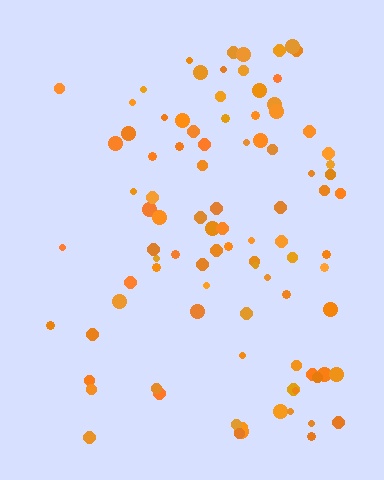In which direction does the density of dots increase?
From left to right, with the right side densest.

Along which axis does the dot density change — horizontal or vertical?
Horizontal.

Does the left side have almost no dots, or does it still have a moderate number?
Still a moderate number, just noticeably fewer than the right.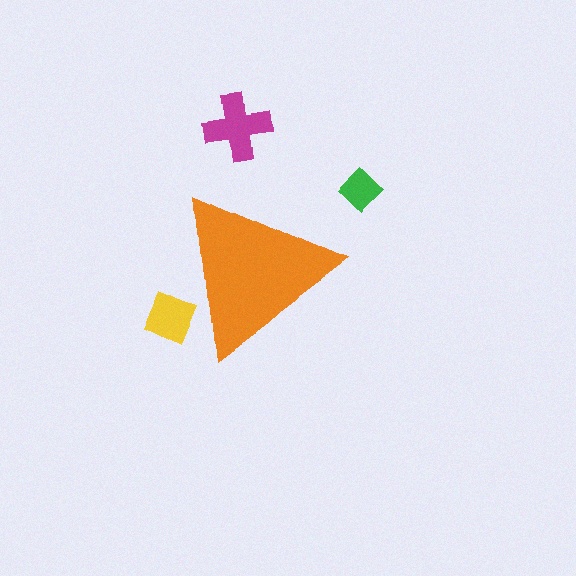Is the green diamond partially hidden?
No, the green diamond is fully visible.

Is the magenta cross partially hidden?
No, the magenta cross is fully visible.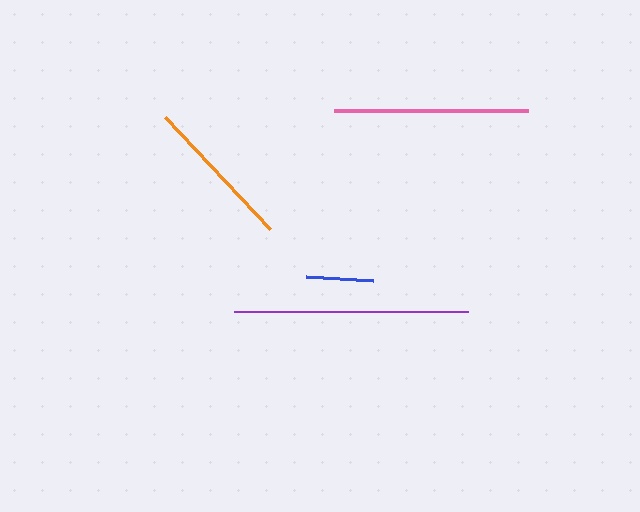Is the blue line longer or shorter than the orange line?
The orange line is longer than the blue line.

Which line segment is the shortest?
The blue line is the shortest at approximately 67 pixels.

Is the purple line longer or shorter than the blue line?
The purple line is longer than the blue line.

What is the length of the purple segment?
The purple segment is approximately 234 pixels long.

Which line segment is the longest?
The purple line is the longest at approximately 234 pixels.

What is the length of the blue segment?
The blue segment is approximately 67 pixels long.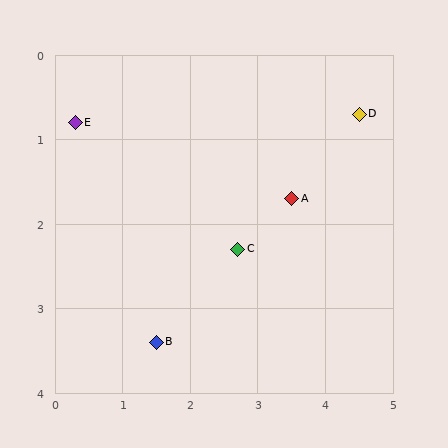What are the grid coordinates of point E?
Point E is at approximately (0.3, 0.8).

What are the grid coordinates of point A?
Point A is at approximately (3.5, 1.7).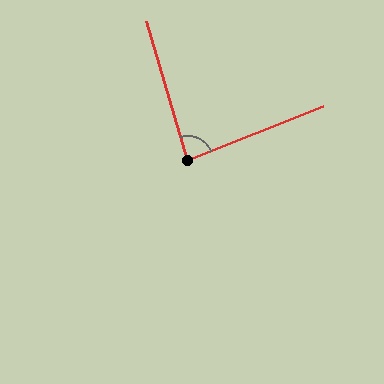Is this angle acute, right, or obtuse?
It is approximately a right angle.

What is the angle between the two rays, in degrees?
Approximately 85 degrees.